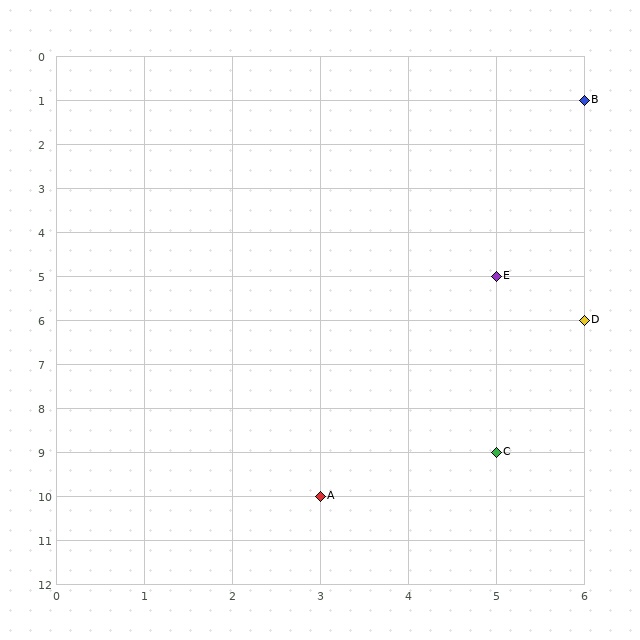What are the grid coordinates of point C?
Point C is at grid coordinates (5, 9).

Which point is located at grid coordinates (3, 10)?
Point A is at (3, 10).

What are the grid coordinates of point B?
Point B is at grid coordinates (6, 1).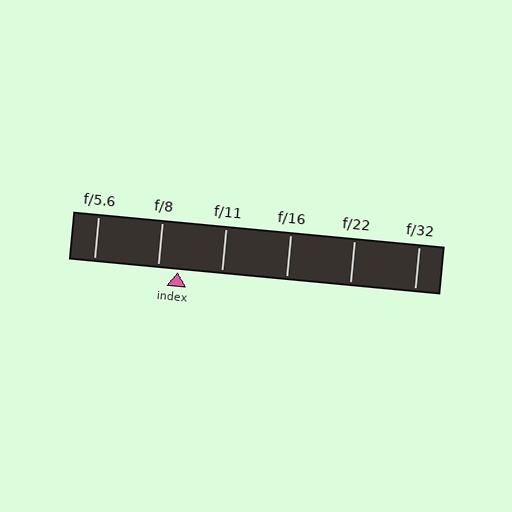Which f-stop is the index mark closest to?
The index mark is closest to f/8.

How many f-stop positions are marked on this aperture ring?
There are 6 f-stop positions marked.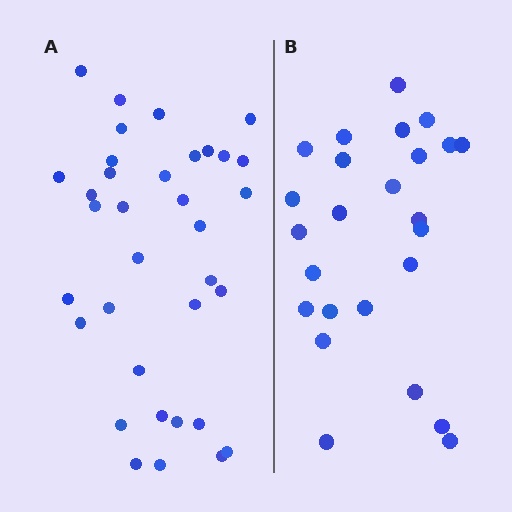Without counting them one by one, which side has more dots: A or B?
Region A (the left region) has more dots.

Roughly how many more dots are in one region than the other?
Region A has roughly 10 or so more dots than region B.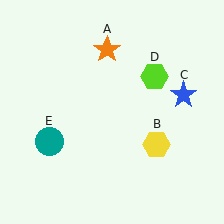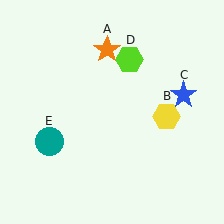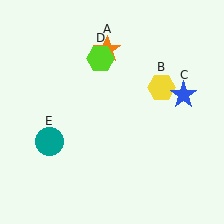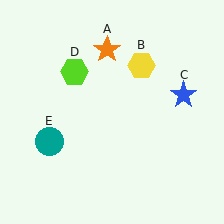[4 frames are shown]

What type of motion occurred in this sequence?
The yellow hexagon (object B), lime hexagon (object D) rotated counterclockwise around the center of the scene.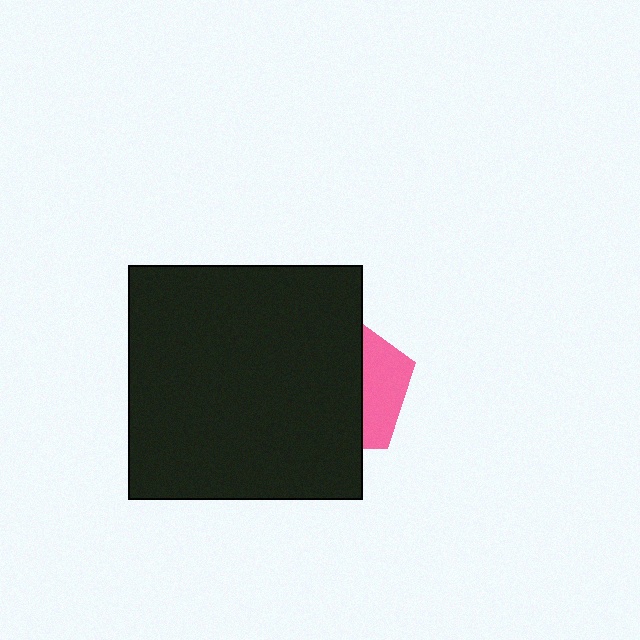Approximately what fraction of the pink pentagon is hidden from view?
Roughly 70% of the pink pentagon is hidden behind the black square.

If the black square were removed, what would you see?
You would see the complete pink pentagon.